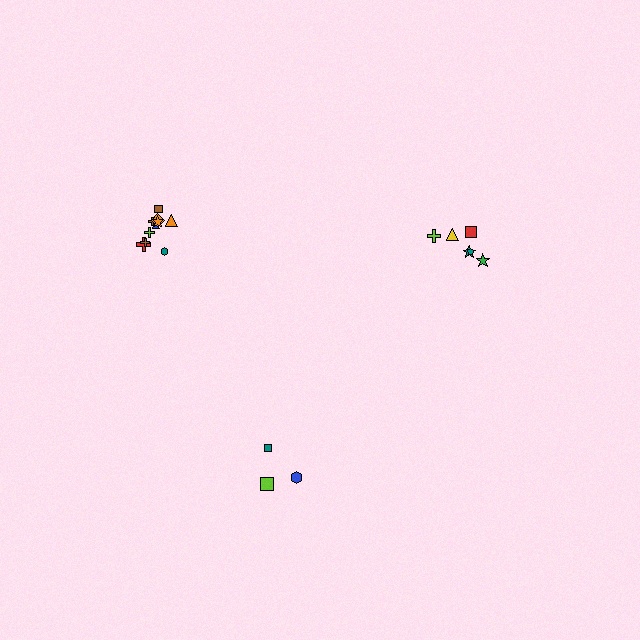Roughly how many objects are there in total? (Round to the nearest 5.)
Roughly 20 objects in total.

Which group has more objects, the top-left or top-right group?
The top-left group.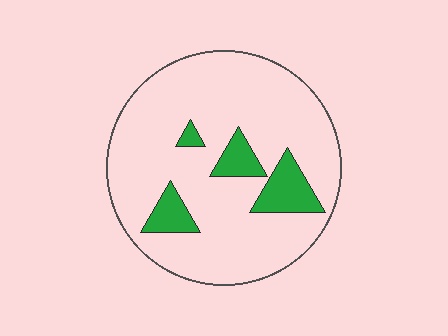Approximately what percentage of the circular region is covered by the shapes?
Approximately 15%.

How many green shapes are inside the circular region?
4.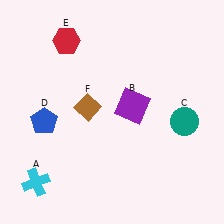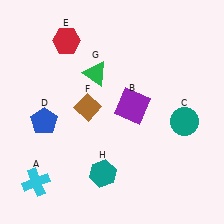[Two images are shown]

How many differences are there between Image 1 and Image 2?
There are 2 differences between the two images.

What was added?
A green triangle (G), a teal hexagon (H) were added in Image 2.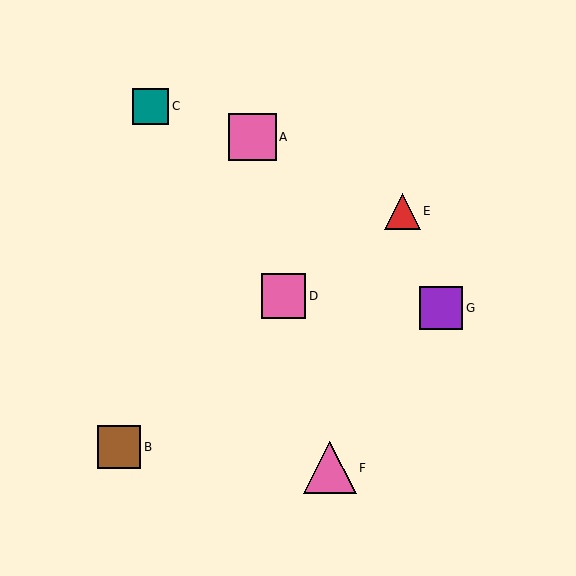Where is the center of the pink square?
The center of the pink square is at (253, 137).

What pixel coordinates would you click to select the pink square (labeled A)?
Click at (253, 137) to select the pink square A.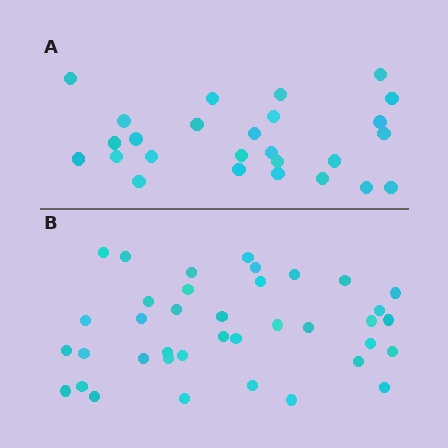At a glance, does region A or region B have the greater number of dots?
Region B (the bottom region) has more dots.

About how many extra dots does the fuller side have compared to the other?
Region B has roughly 12 or so more dots than region A.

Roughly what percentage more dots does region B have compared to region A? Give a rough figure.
About 45% more.